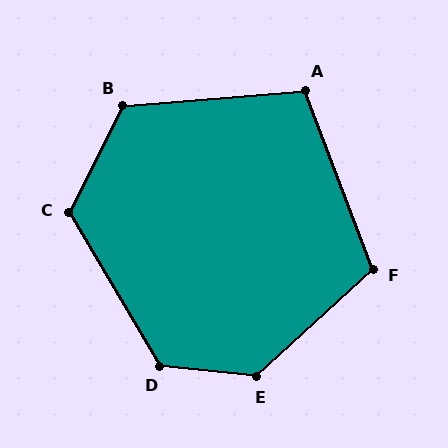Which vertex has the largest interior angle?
E, at approximately 131 degrees.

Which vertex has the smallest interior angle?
A, at approximately 106 degrees.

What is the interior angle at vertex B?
Approximately 121 degrees (obtuse).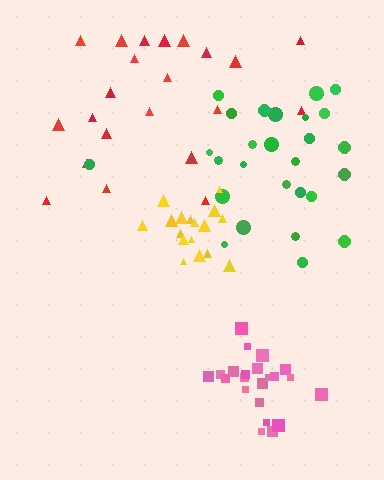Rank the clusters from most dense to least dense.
yellow, pink, green, red.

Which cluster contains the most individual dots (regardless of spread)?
Green (27).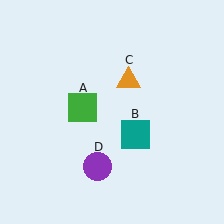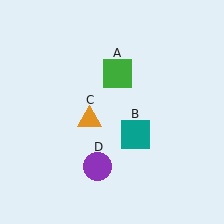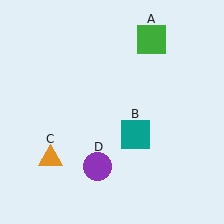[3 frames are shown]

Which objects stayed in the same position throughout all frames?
Teal square (object B) and purple circle (object D) remained stationary.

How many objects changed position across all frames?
2 objects changed position: green square (object A), orange triangle (object C).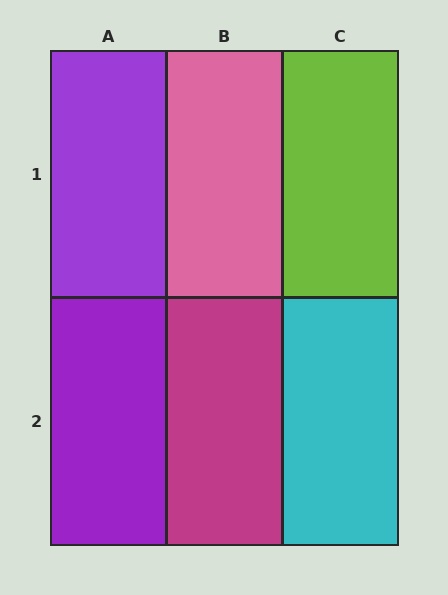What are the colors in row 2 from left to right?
Purple, magenta, cyan.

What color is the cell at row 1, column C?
Lime.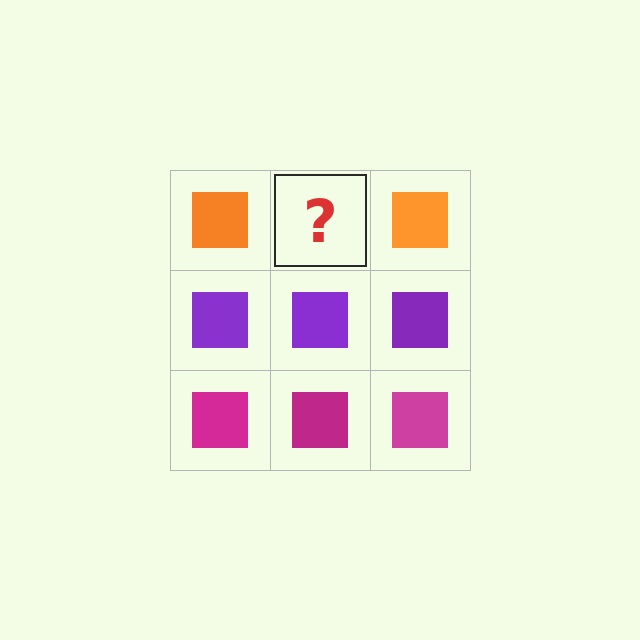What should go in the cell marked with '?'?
The missing cell should contain an orange square.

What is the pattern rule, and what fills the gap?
The rule is that each row has a consistent color. The gap should be filled with an orange square.